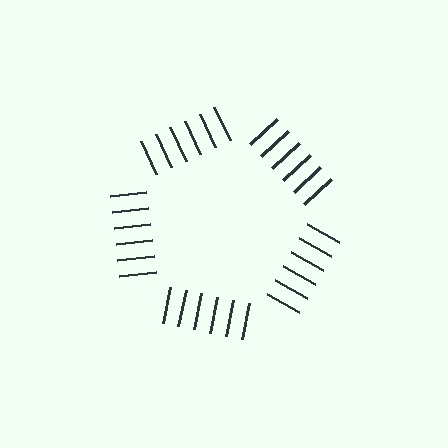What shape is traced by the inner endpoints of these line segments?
An illusory pentagon — the line segments terminate on its edges but no continuous stroke is drawn.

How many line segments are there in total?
30 — 6 along each of the 5 edges.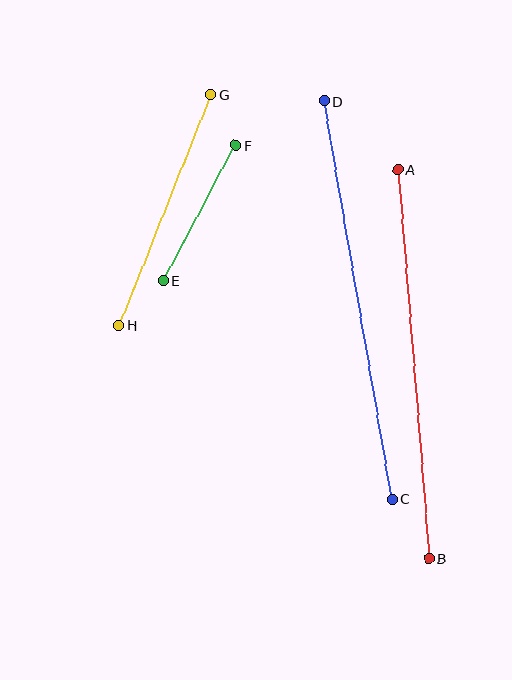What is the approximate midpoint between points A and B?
The midpoint is at approximately (413, 364) pixels.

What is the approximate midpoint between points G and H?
The midpoint is at approximately (165, 210) pixels.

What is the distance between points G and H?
The distance is approximately 249 pixels.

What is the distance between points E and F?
The distance is approximately 154 pixels.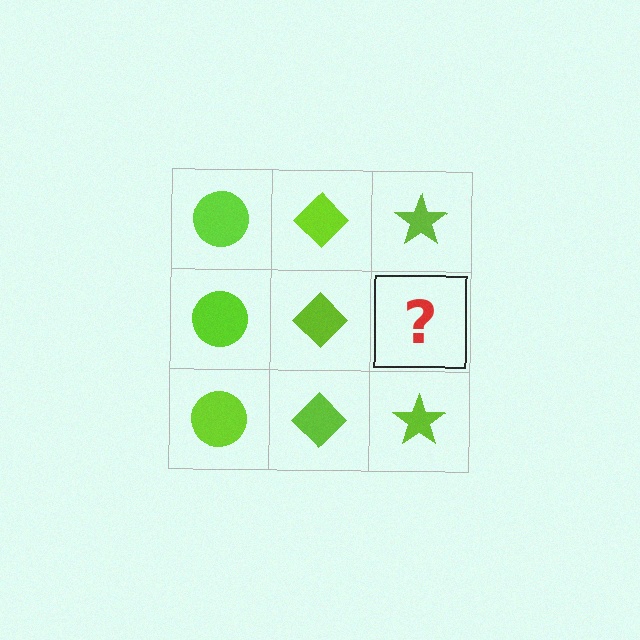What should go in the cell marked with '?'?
The missing cell should contain a lime star.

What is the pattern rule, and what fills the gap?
The rule is that each column has a consistent shape. The gap should be filled with a lime star.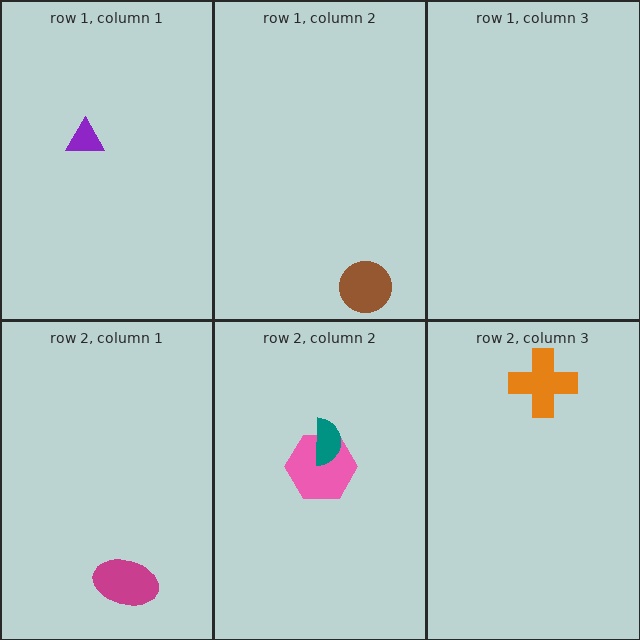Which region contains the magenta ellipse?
The row 2, column 1 region.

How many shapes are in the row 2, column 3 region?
1.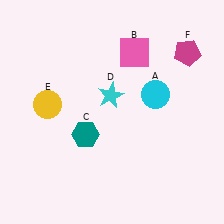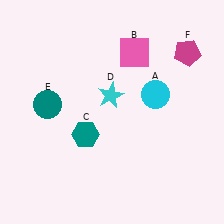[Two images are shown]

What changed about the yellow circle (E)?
In Image 1, E is yellow. In Image 2, it changed to teal.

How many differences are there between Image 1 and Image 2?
There is 1 difference between the two images.